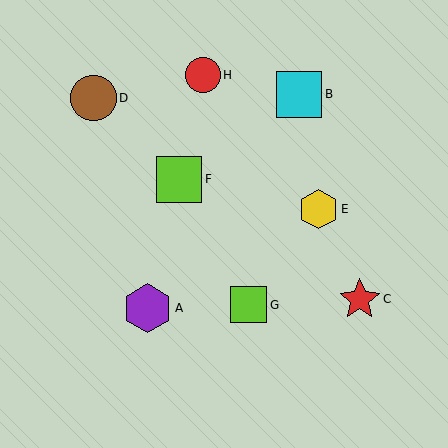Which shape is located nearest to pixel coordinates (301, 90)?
The cyan square (labeled B) at (299, 94) is nearest to that location.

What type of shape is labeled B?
Shape B is a cyan square.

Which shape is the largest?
The purple hexagon (labeled A) is the largest.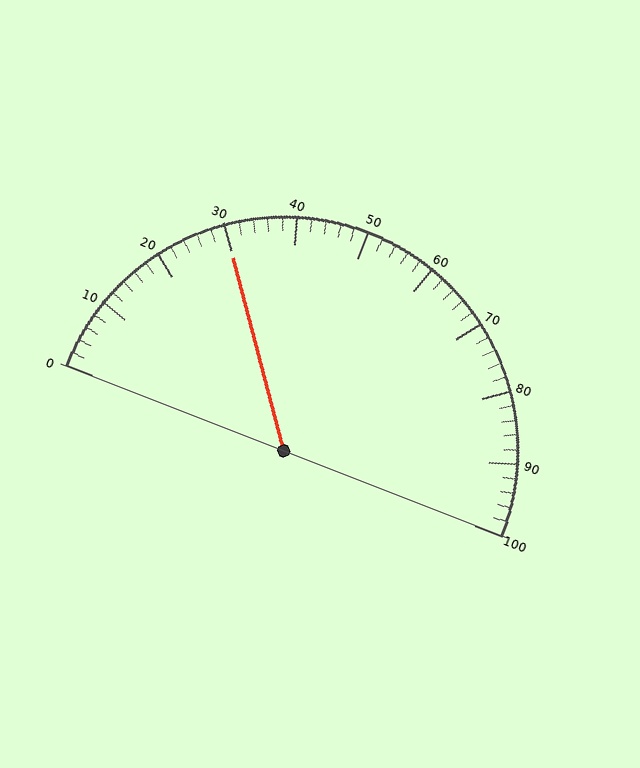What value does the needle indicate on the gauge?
The needle indicates approximately 30.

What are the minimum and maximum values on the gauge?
The gauge ranges from 0 to 100.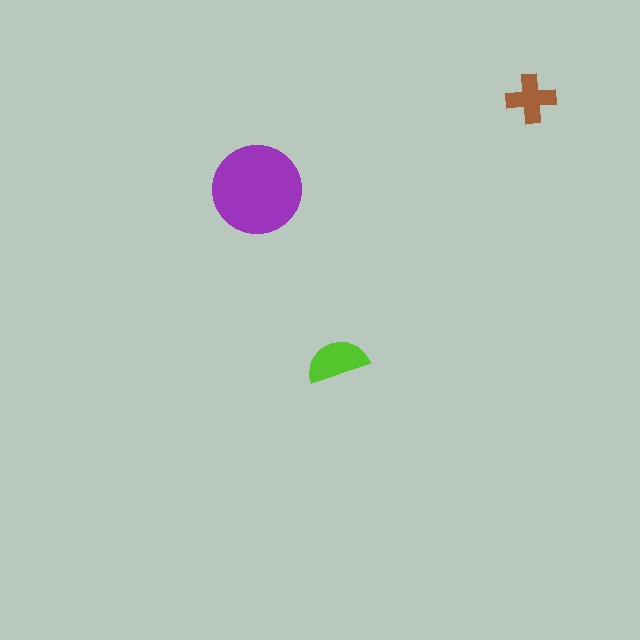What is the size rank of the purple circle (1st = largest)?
1st.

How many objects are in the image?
There are 3 objects in the image.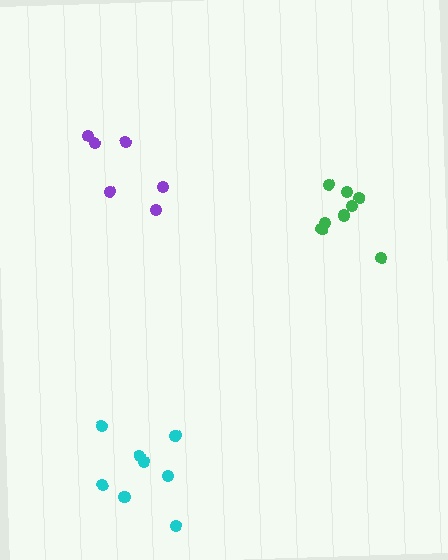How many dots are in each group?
Group 1: 8 dots, Group 2: 8 dots, Group 3: 6 dots (22 total).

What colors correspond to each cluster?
The clusters are colored: cyan, green, purple.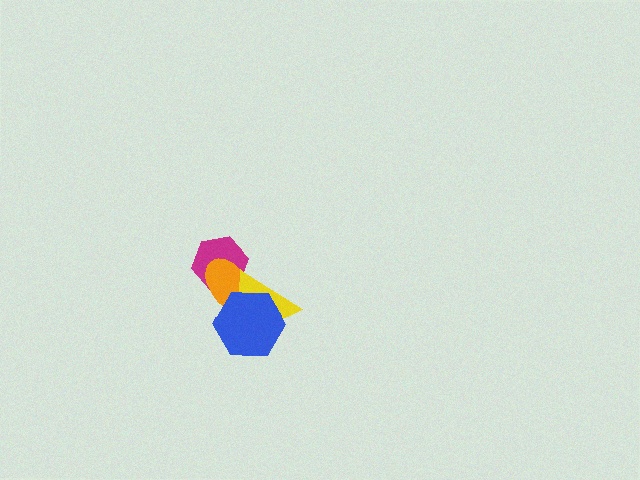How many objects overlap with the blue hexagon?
2 objects overlap with the blue hexagon.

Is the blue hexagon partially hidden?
No, no other shape covers it.